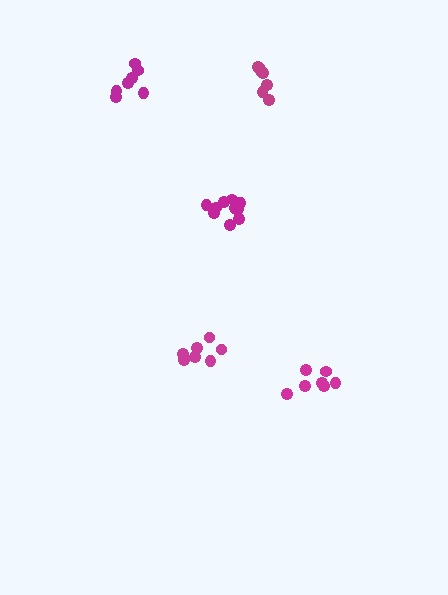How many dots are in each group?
Group 1: 7 dots, Group 2: 12 dots, Group 3: 7 dots, Group 4: 7 dots, Group 5: 7 dots (40 total).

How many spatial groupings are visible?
There are 5 spatial groupings.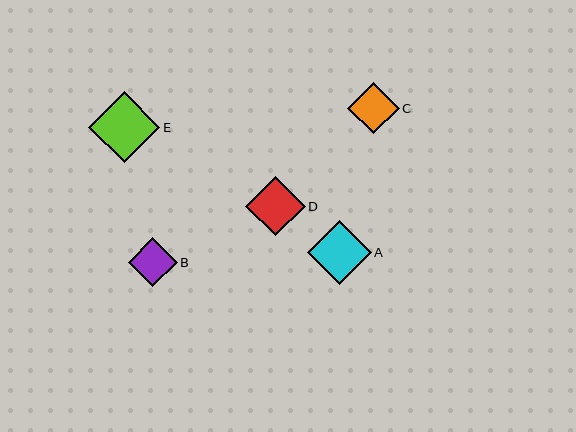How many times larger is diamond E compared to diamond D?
Diamond E is approximately 1.2 times the size of diamond D.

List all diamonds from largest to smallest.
From largest to smallest: E, A, D, C, B.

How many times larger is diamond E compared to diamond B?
Diamond E is approximately 1.5 times the size of diamond B.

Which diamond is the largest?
Diamond E is the largest with a size of approximately 71 pixels.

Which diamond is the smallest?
Diamond B is the smallest with a size of approximately 49 pixels.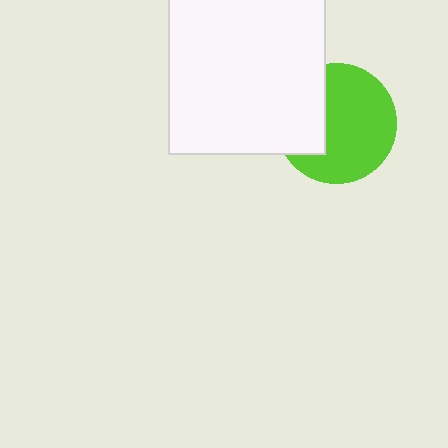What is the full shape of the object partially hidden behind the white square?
The partially hidden object is a lime circle.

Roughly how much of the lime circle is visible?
Most of it is visible (roughly 68%).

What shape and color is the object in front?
The object in front is a white square.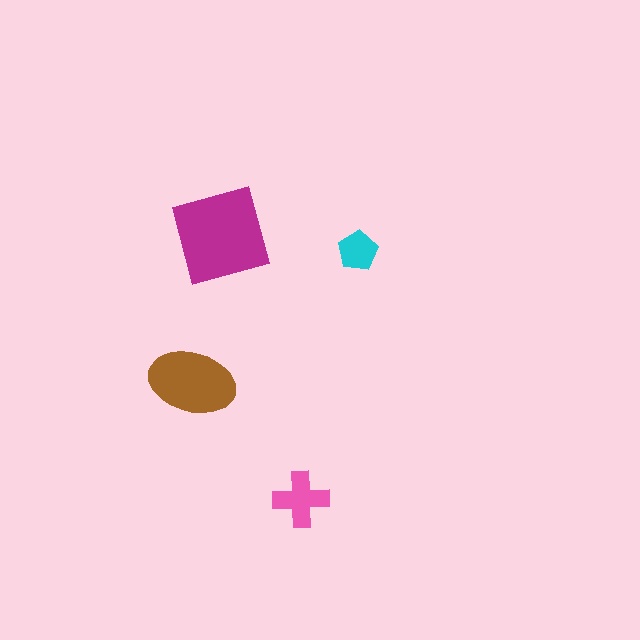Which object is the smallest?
The cyan pentagon.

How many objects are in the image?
There are 4 objects in the image.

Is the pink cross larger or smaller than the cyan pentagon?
Larger.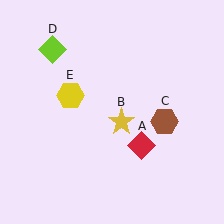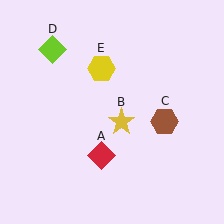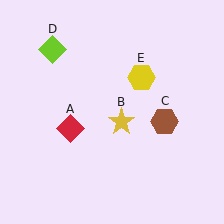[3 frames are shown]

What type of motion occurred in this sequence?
The red diamond (object A), yellow hexagon (object E) rotated clockwise around the center of the scene.